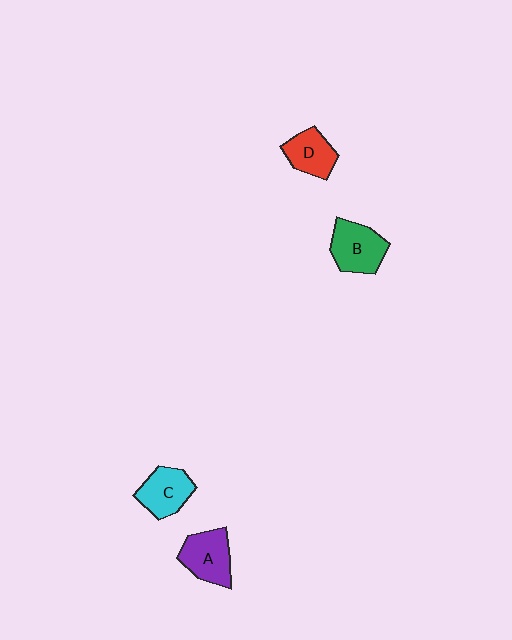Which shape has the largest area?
Shape B (green).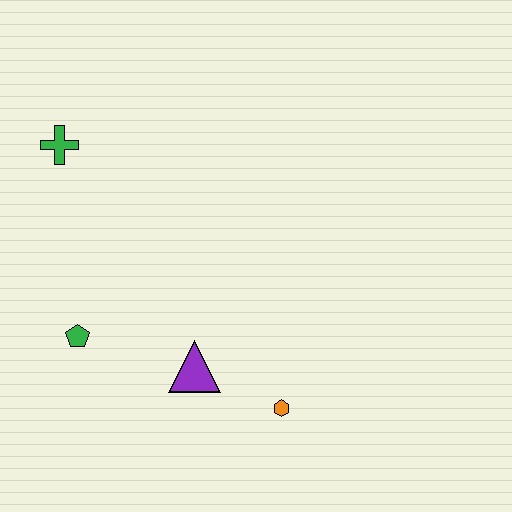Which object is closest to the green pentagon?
The purple triangle is closest to the green pentagon.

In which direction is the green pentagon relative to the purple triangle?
The green pentagon is to the left of the purple triangle.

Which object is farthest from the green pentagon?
The orange hexagon is farthest from the green pentagon.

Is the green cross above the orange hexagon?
Yes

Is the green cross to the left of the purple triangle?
Yes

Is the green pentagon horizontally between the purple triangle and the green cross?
Yes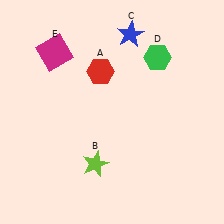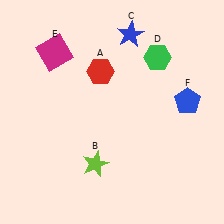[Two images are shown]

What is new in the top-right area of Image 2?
A blue pentagon (F) was added in the top-right area of Image 2.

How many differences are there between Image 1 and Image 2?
There is 1 difference between the two images.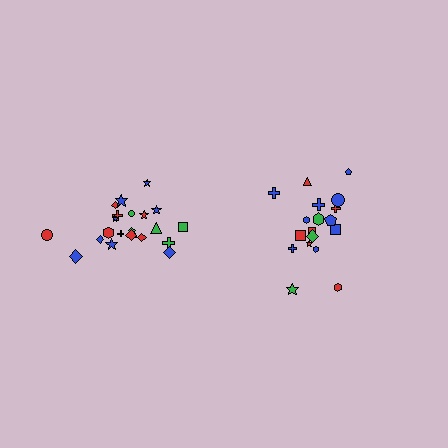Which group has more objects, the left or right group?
The left group.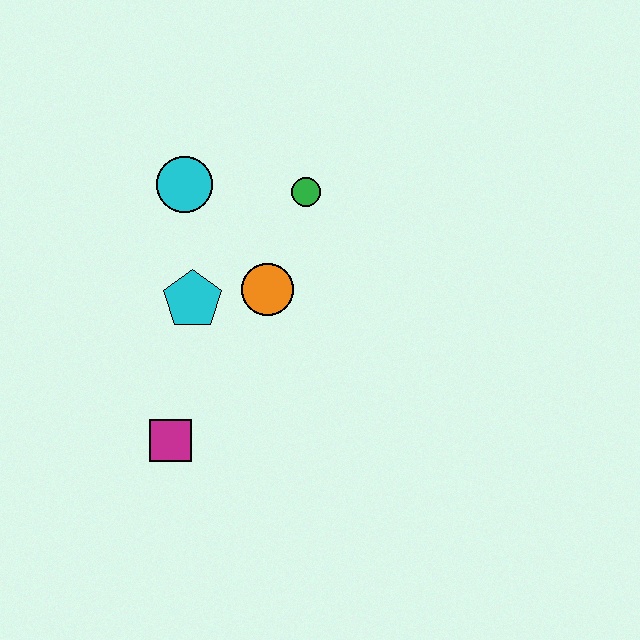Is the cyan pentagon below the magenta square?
No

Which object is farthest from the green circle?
The magenta square is farthest from the green circle.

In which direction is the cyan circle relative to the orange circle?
The cyan circle is above the orange circle.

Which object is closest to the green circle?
The orange circle is closest to the green circle.